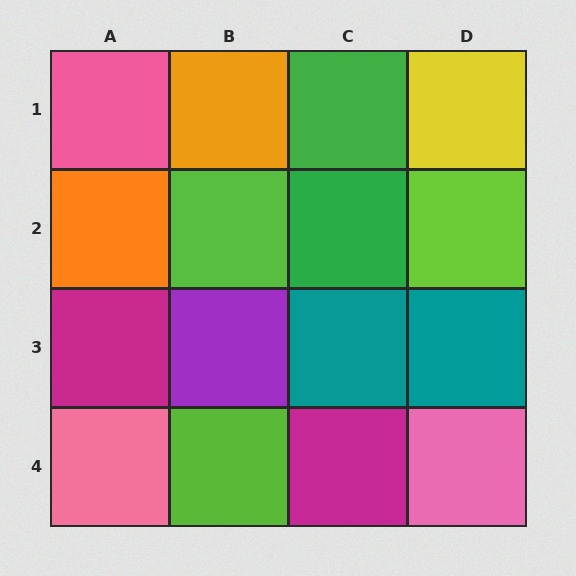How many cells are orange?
2 cells are orange.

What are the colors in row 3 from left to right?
Magenta, purple, teal, teal.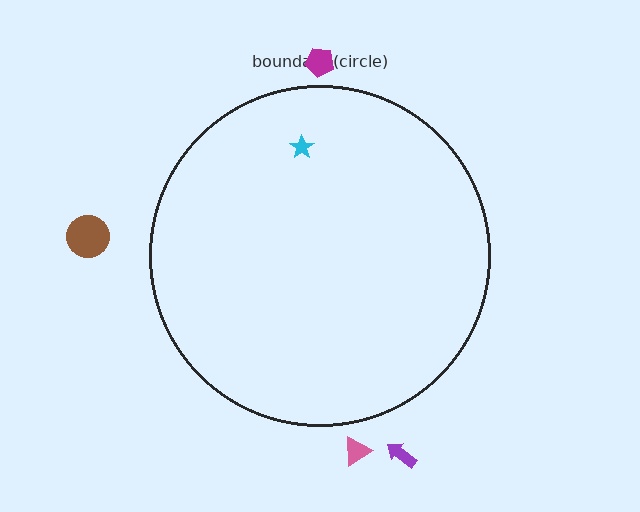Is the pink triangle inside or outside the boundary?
Outside.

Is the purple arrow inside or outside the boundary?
Outside.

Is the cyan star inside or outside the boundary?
Inside.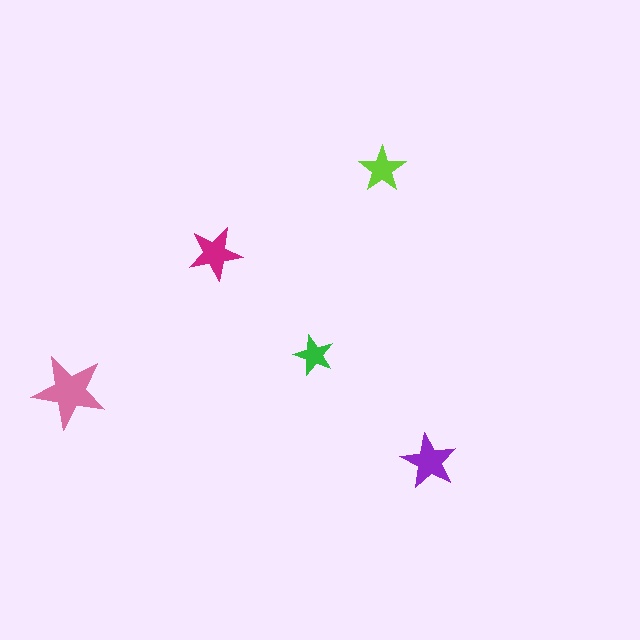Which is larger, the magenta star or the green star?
The magenta one.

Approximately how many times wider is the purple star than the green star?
About 1.5 times wider.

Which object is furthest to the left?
The pink star is leftmost.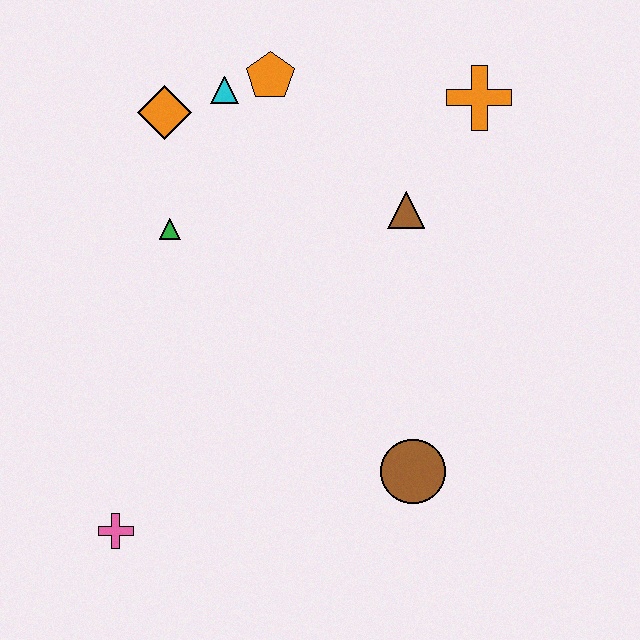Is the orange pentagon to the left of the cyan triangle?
No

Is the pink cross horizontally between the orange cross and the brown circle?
No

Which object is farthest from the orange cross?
The pink cross is farthest from the orange cross.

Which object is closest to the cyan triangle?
The orange pentagon is closest to the cyan triangle.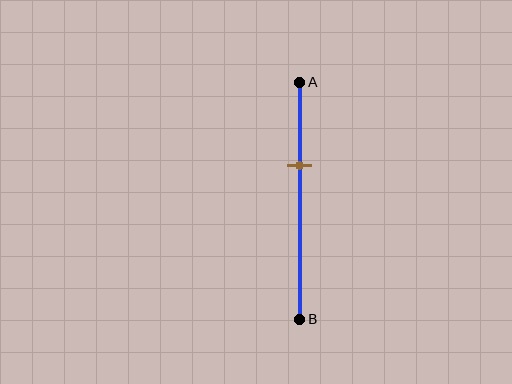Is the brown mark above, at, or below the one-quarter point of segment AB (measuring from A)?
The brown mark is below the one-quarter point of segment AB.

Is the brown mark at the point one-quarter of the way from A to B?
No, the mark is at about 35% from A, not at the 25% one-quarter point.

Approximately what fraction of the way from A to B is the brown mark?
The brown mark is approximately 35% of the way from A to B.